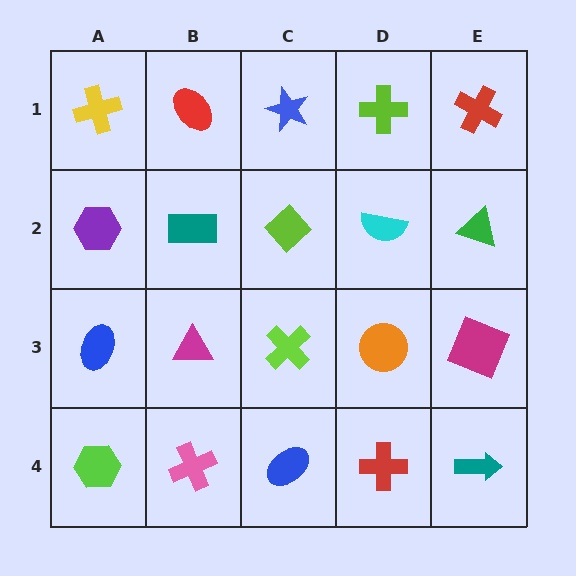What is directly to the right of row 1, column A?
A red ellipse.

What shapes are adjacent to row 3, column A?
A purple hexagon (row 2, column A), a lime hexagon (row 4, column A), a magenta triangle (row 3, column B).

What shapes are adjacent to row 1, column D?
A cyan semicircle (row 2, column D), a blue star (row 1, column C), a red cross (row 1, column E).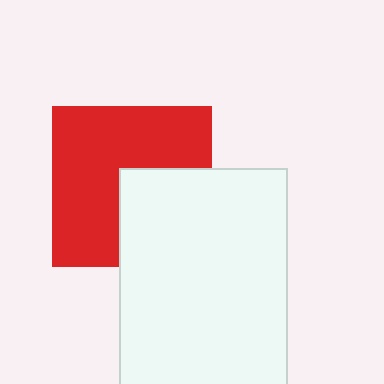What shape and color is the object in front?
The object in front is a white rectangle.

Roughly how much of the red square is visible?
About half of it is visible (roughly 65%).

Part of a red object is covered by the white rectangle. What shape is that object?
It is a square.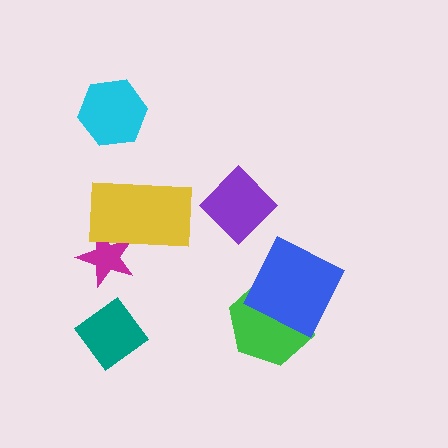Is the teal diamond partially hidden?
No, no other shape covers it.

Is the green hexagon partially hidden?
Yes, it is partially covered by another shape.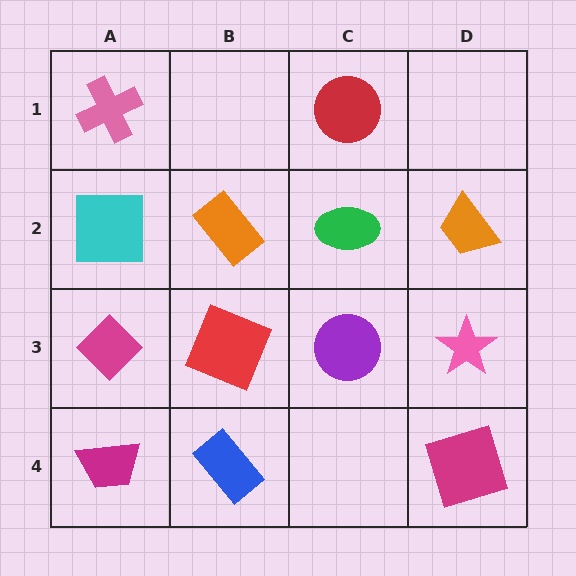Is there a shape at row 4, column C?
No, that cell is empty.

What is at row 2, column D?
An orange trapezoid.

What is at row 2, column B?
An orange rectangle.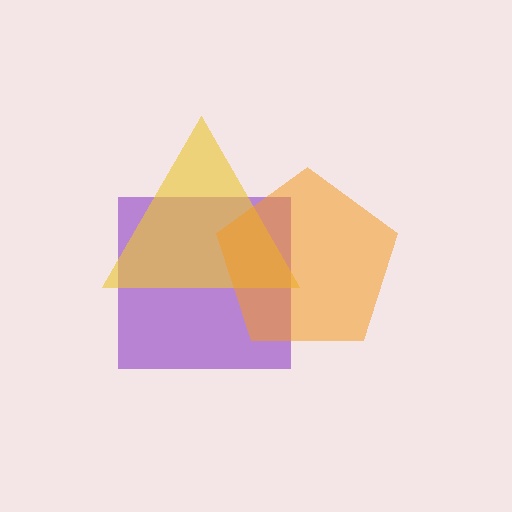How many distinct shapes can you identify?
There are 3 distinct shapes: a purple square, a yellow triangle, an orange pentagon.